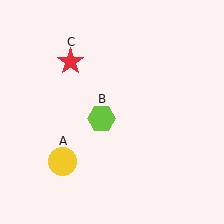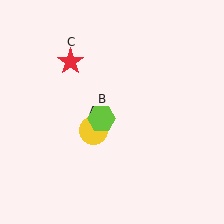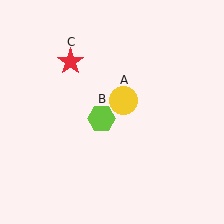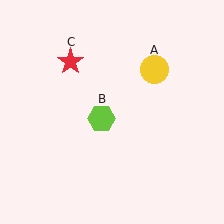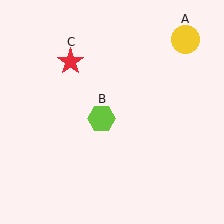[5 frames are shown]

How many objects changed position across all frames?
1 object changed position: yellow circle (object A).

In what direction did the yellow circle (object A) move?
The yellow circle (object A) moved up and to the right.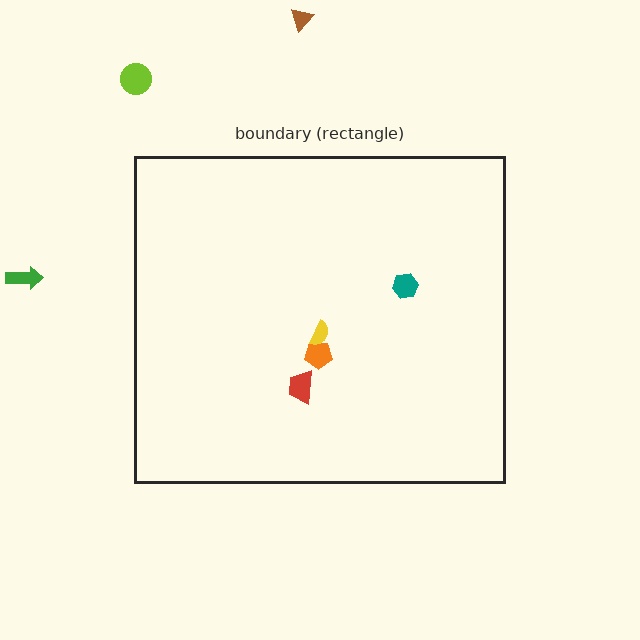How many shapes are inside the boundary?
4 inside, 3 outside.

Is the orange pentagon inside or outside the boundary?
Inside.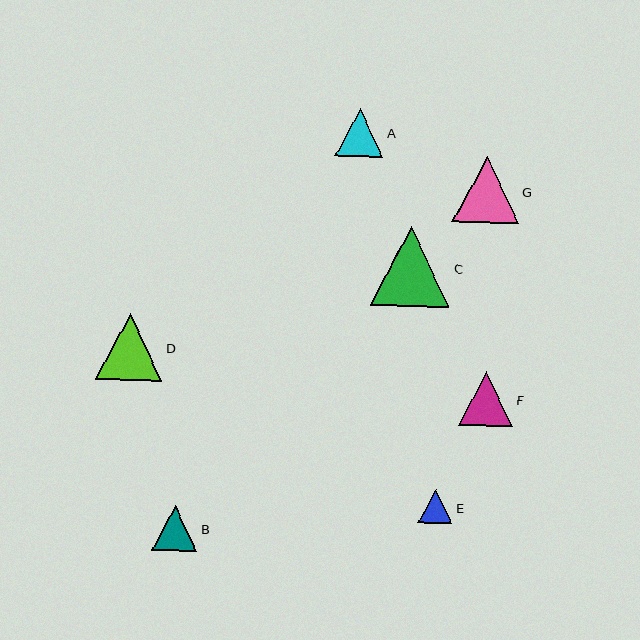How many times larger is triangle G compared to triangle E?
Triangle G is approximately 2.0 times the size of triangle E.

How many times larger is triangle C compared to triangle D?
Triangle C is approximately 1.2 times the size of triangle D.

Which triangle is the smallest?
Triangle E is the smallest with a size of approximately 34 pixels.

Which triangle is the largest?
Triangle C is the largest with a size of approximately 80 pixels.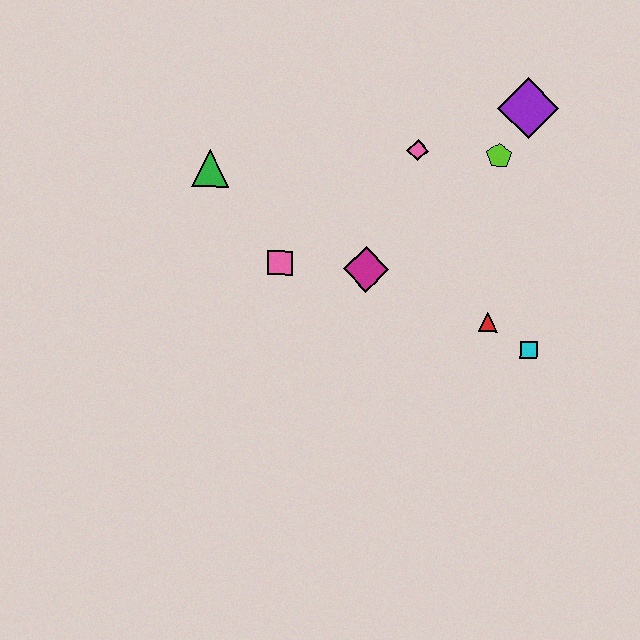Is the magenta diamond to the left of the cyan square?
Yes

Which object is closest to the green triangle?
The pink square is closest to the green triangle.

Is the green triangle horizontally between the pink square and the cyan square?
No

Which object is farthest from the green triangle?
The cyan square is farthest from the green triangle.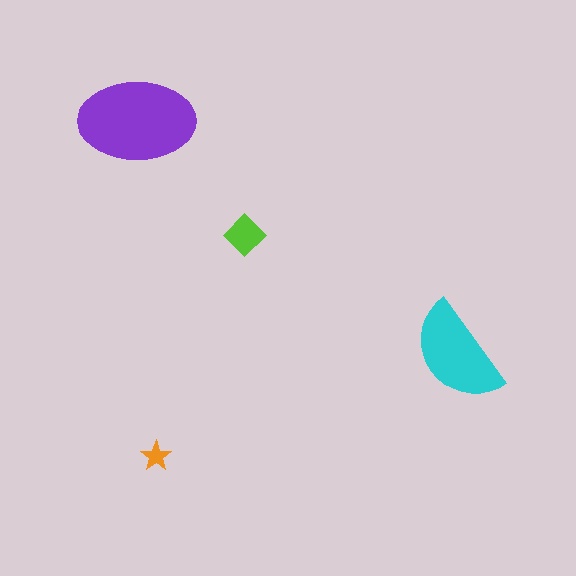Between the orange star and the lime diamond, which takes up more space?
The lime diamond.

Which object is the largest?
The purple ellipse.